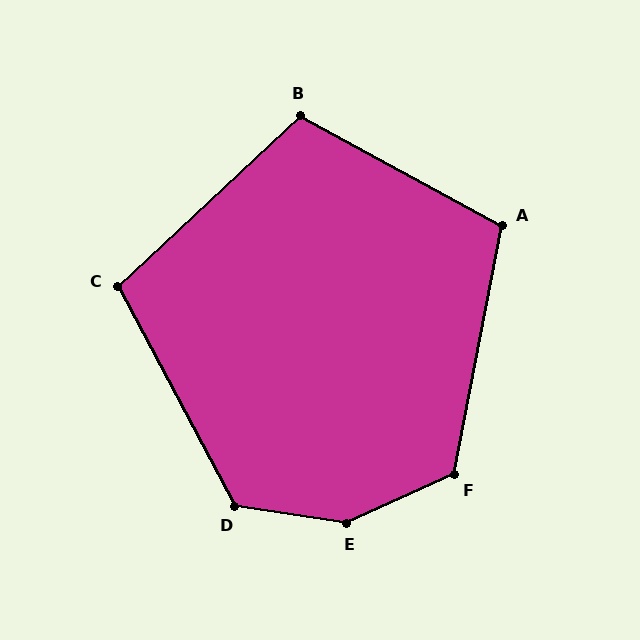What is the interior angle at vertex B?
Approximately 108 degrees (obtuse).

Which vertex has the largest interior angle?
E, at approximately 147 degrees.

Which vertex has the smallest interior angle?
C, at approximately 105 degrees.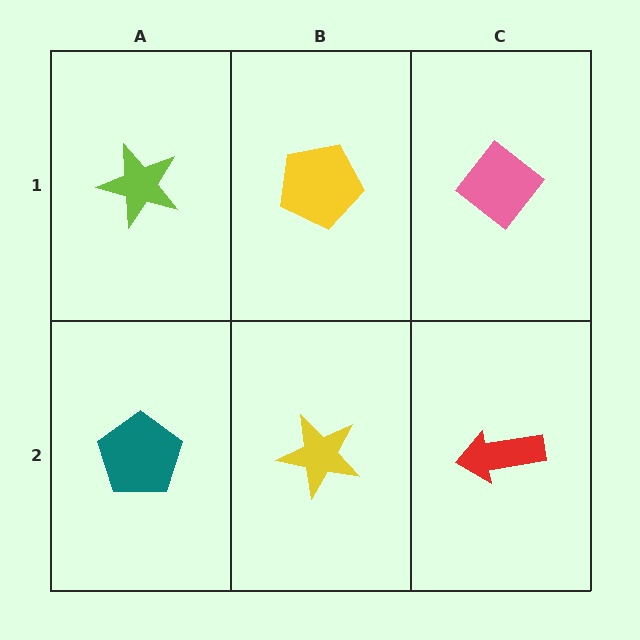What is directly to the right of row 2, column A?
A yellow star.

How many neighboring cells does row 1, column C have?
2.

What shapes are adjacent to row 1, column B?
A yellow star (row 2, column B), a lime star (row 1, column A), a pink diamond (row 1, column C).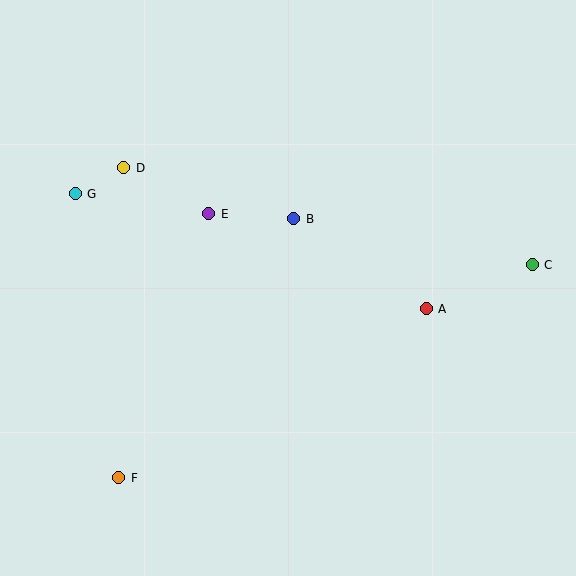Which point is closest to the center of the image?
Point B at (294, 219) is closest to the center.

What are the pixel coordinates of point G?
Point G is at (75, 194).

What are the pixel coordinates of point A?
Point A is at (426, 309).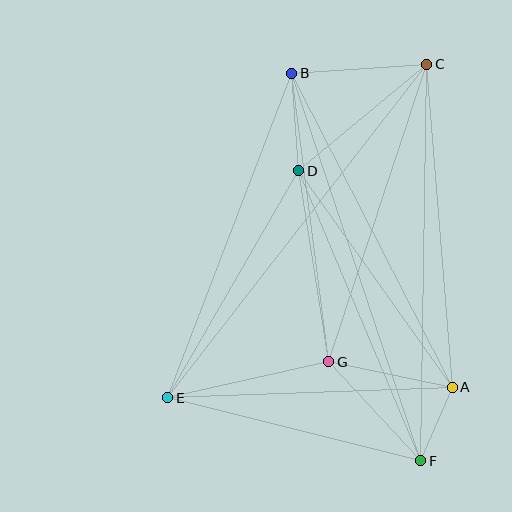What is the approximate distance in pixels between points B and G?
The distance between B and G is approximately 291 pixels.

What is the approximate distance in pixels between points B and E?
The distance between B and E is approximately 347 pixels.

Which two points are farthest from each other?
Points C and E are farthest from each other.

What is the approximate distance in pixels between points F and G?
The distance between F and G is approximately 135 pixels.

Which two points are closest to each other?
Points A and F are closest to each other.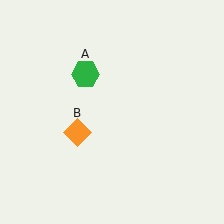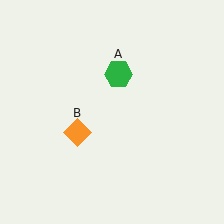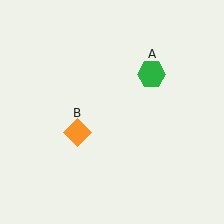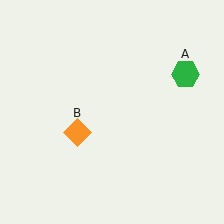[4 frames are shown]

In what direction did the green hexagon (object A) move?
The green hexagon (object A) moved right.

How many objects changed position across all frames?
1 object changed position: green hexagon (object A).